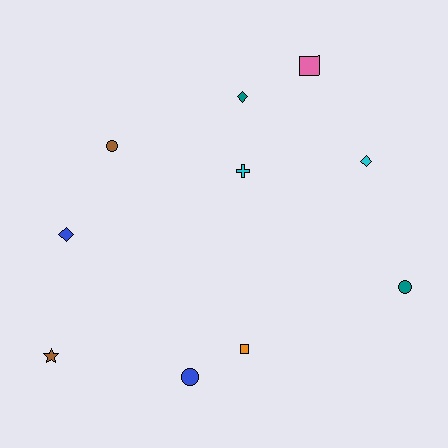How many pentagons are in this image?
There are no pentagons.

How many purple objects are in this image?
There are no purple objects.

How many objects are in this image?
There are 10 objects.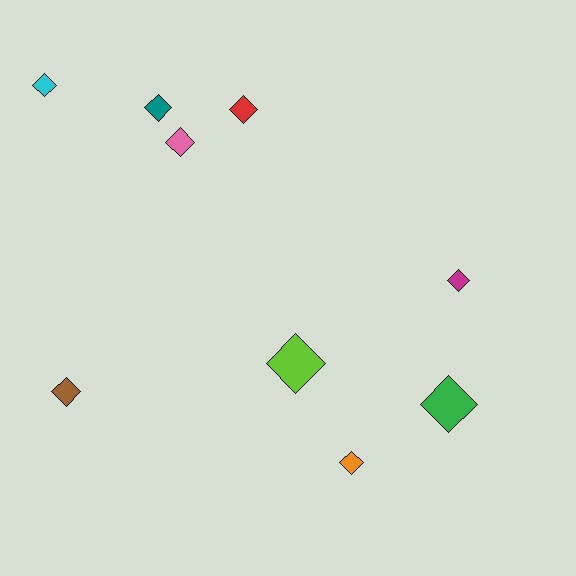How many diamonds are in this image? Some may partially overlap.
There are 9 diamonds.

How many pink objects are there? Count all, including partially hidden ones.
There is 1 pink object.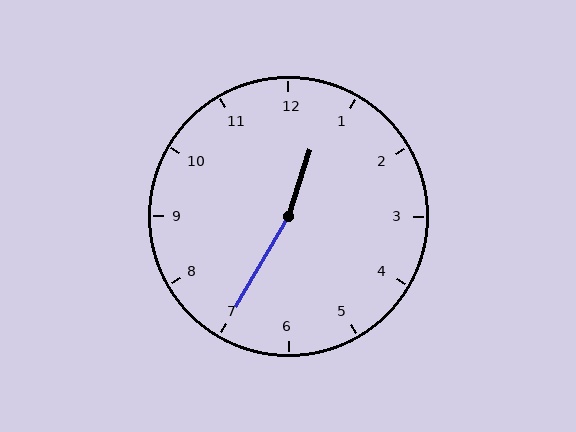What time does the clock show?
12:35.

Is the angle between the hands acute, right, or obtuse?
It is obtuse.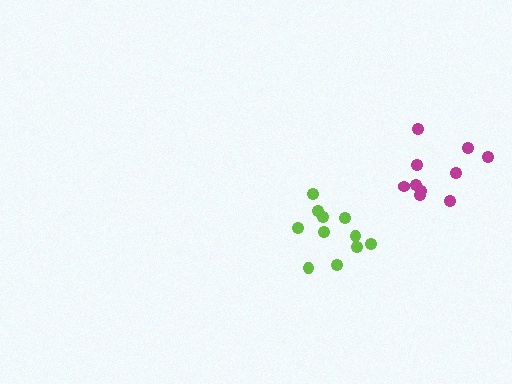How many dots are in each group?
Group 1: 11 dots, Group 2: 10 dots (21 total).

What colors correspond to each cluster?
The clusters are colored: lime, magenta.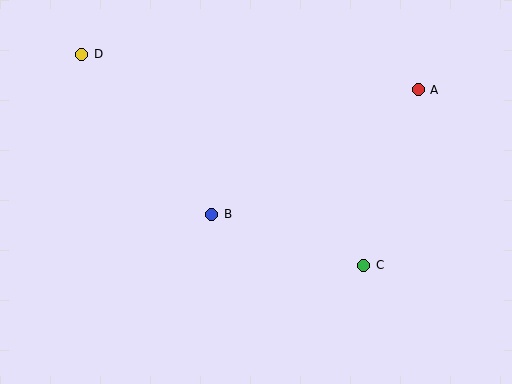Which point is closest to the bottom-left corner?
Point B is closest to the bottom-left corner.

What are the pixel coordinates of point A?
Point A is at (418, 90).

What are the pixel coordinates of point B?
Point B is at (212, 214).